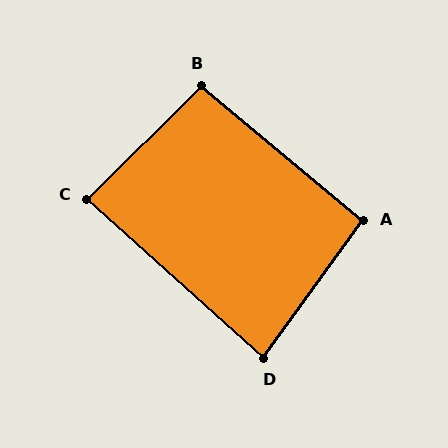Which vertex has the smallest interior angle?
D, at approximately 84 degrees.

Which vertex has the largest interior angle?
B, at approximately 96 degrees.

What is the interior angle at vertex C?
Approximately 87 degrees (approximately right).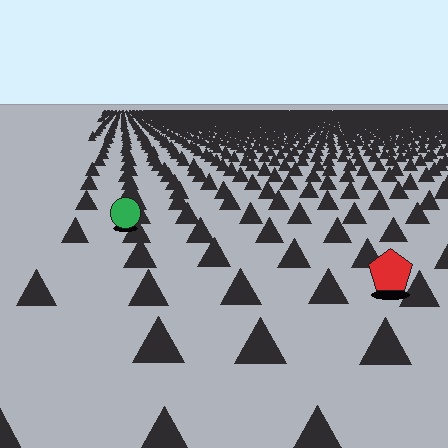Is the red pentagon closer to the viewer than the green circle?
Yes. The red pentagon is closer — you can tell from the texture gradient: the ground texture is coarser near it.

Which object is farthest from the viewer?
The green circle is farthest from the viewer. It appears smaller and the ground texture around it is denser.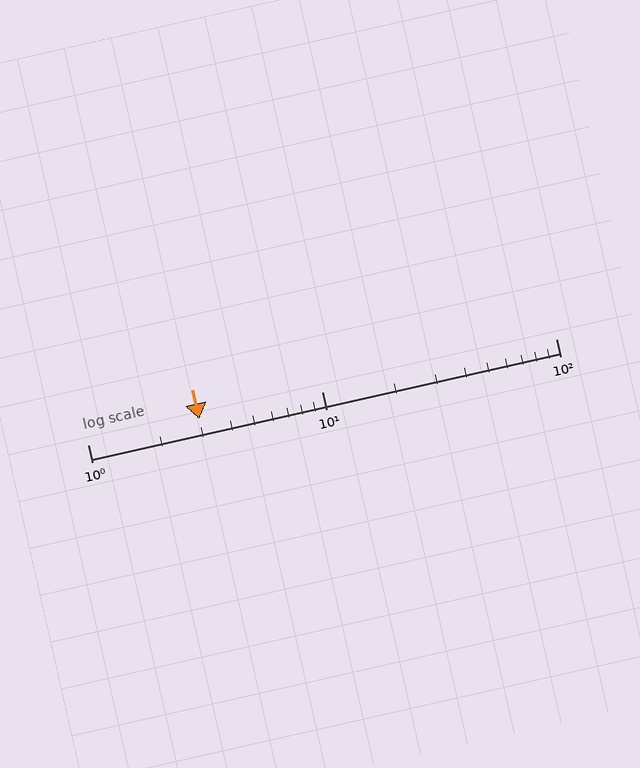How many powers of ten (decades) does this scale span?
The scale spans 2 decades, from 1 to 100.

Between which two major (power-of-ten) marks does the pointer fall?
The pointer is between 1 and 10.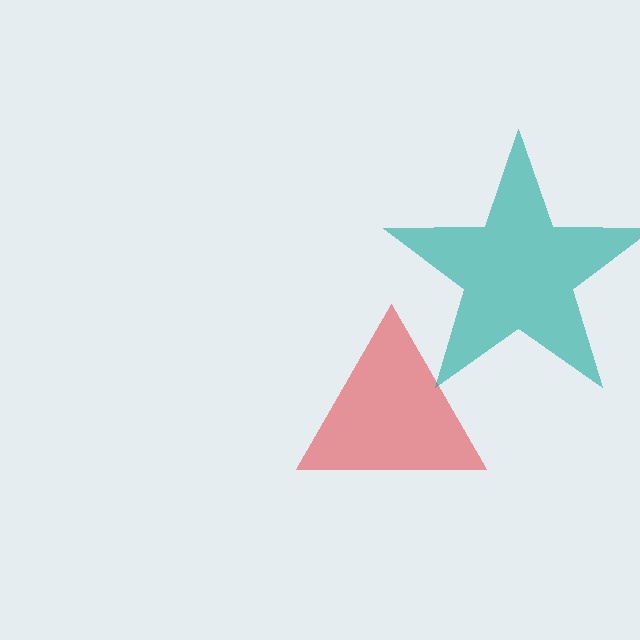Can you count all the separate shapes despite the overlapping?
Yes, there are 2 separate shapes.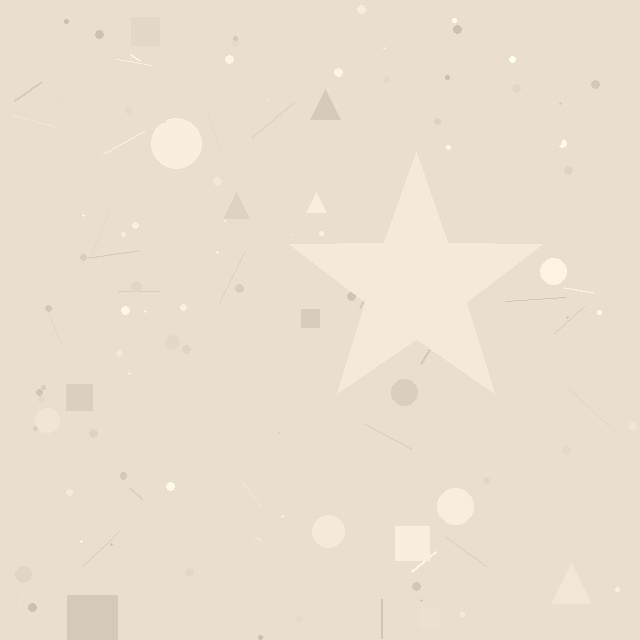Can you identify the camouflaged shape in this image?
The camouflaged shape is a star.